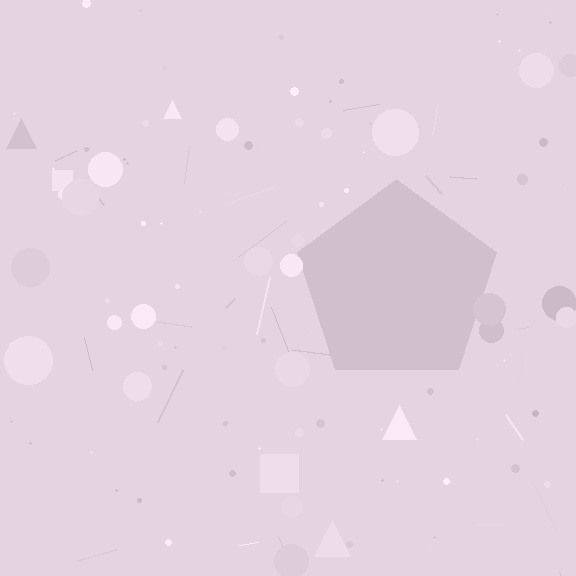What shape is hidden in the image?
A pentagon is hidden in the image.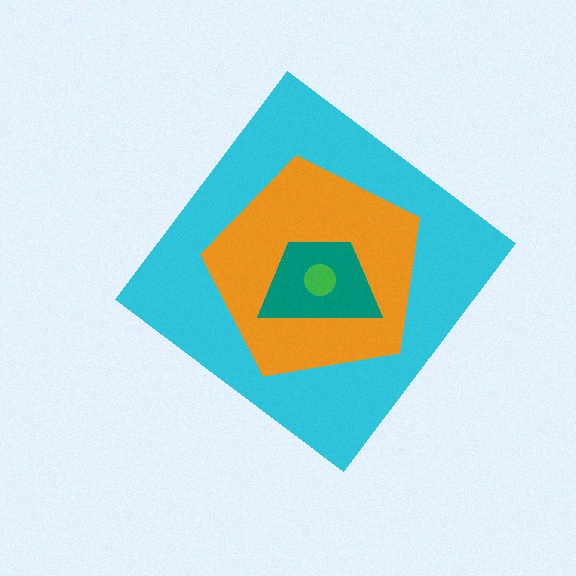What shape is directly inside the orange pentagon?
The teal trapezoid.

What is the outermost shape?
The cyan diamond.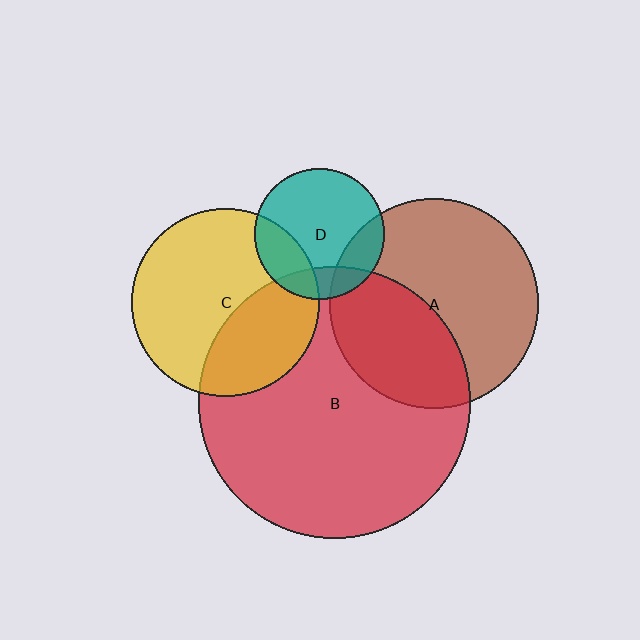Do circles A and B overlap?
Yes.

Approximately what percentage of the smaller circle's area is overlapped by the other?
Approximately 40%.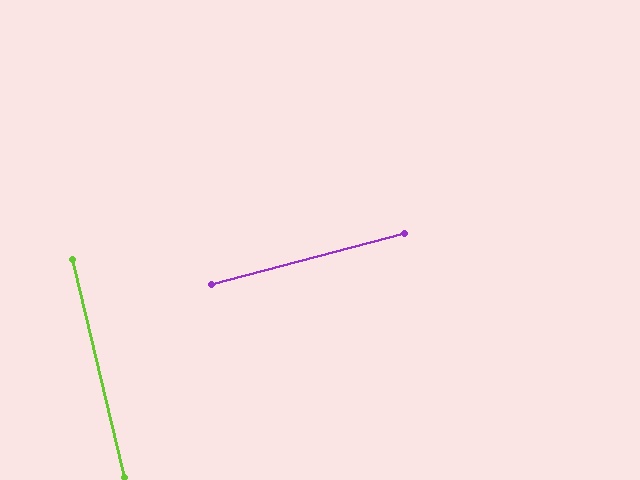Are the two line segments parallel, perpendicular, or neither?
Perpendicular — they meet at approximately 89°.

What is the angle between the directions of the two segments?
Approximately 89 degrees.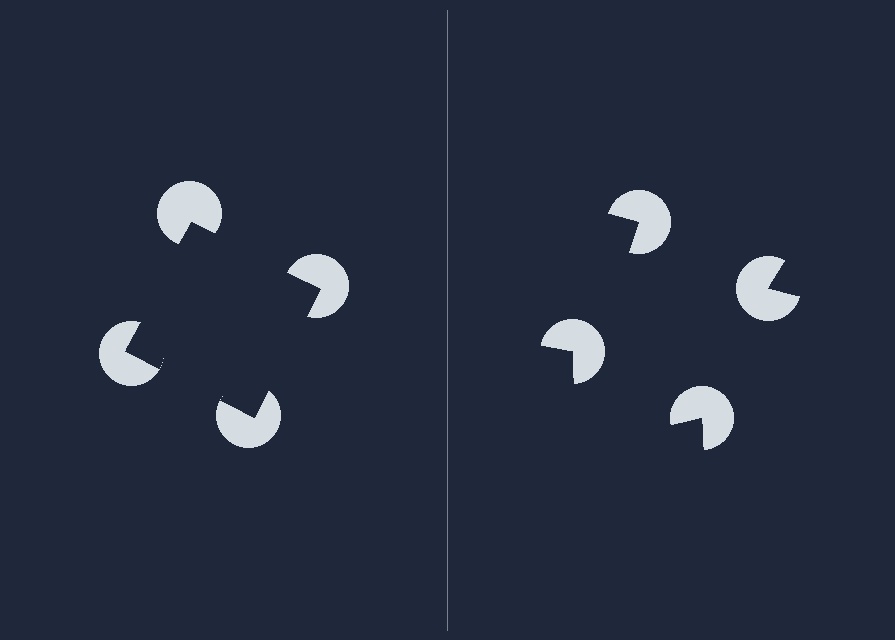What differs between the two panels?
The pac-man discs are positioned identically on both sides; only the wedge orientations differ. On the left they align to a square; on the right they are misaligned.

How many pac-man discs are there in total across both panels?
8 — 4 on each side.